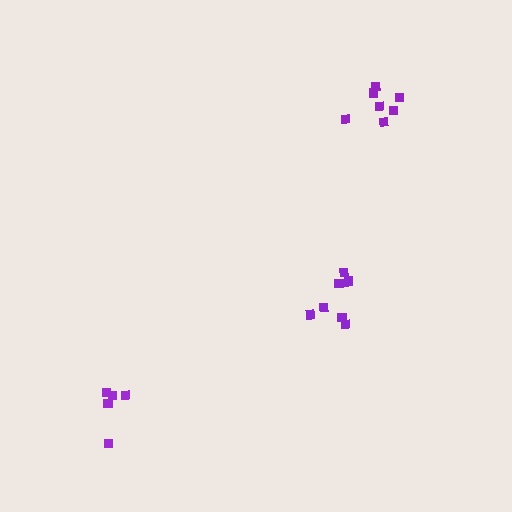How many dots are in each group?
Group 1: 5 dots, Group 2: 7 dots, Group 3: 7 dots (19 total).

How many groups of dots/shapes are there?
There are 3 groups.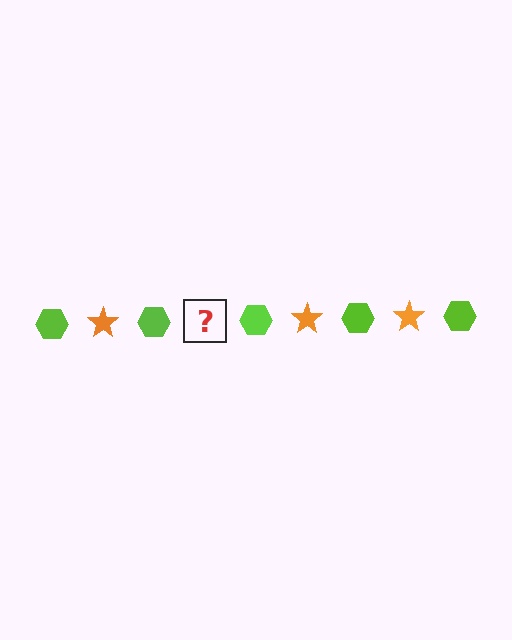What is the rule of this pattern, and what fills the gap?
The rule is that the pattern alternates between lime hexagon and orange star. The gap should be filled with an orange star.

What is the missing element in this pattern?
The missing element is an orange star.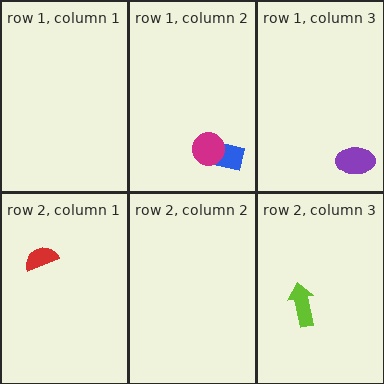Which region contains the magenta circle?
The row 1, column 2 region.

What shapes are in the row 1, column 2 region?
The blue rectangle, the magenta circle.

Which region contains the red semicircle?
The row 2, column 1 region.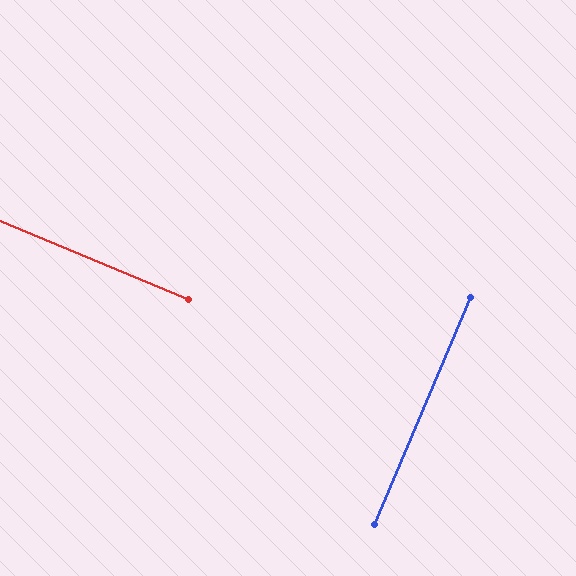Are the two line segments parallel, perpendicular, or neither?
Perpendicular — they meet at approximately 89°.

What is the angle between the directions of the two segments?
Approximately 89 degrees.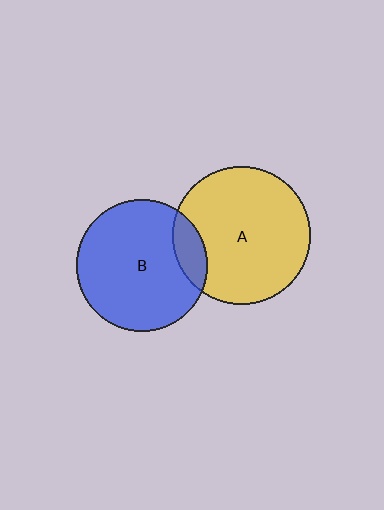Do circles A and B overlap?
Yes.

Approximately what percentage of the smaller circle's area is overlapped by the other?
Approximately 15%.